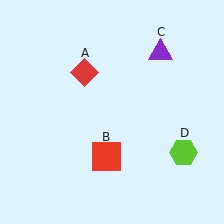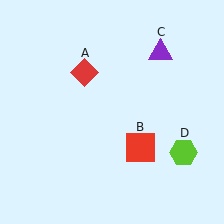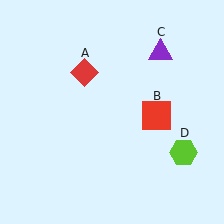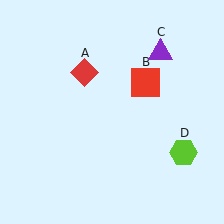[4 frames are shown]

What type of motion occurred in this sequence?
The red square (object B) rotated counterclockwise around the center of the scene.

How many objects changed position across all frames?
1 object changed position: red square (object B).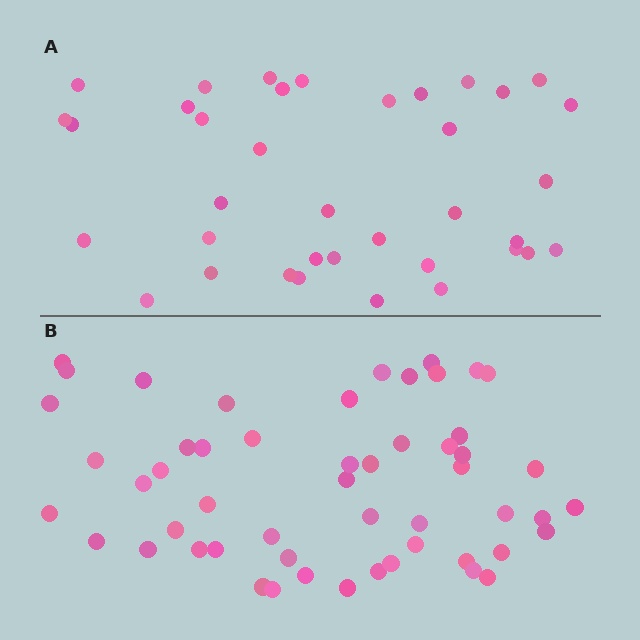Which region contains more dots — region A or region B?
Region B (the bottom region) has more dots.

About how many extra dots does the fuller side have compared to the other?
Region B has approximately 15 more dots than region A.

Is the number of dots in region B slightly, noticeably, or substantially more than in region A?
Region B has noticeably more, but not dramatically so. The ratio is roughly 1.4 to 1.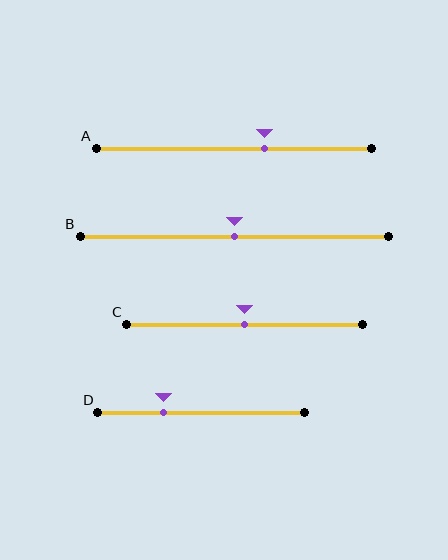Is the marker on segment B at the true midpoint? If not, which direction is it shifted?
Yes, the marker on segment B is at the true midpoint.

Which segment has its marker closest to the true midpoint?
Segment B has its marker closest to the true midpoint.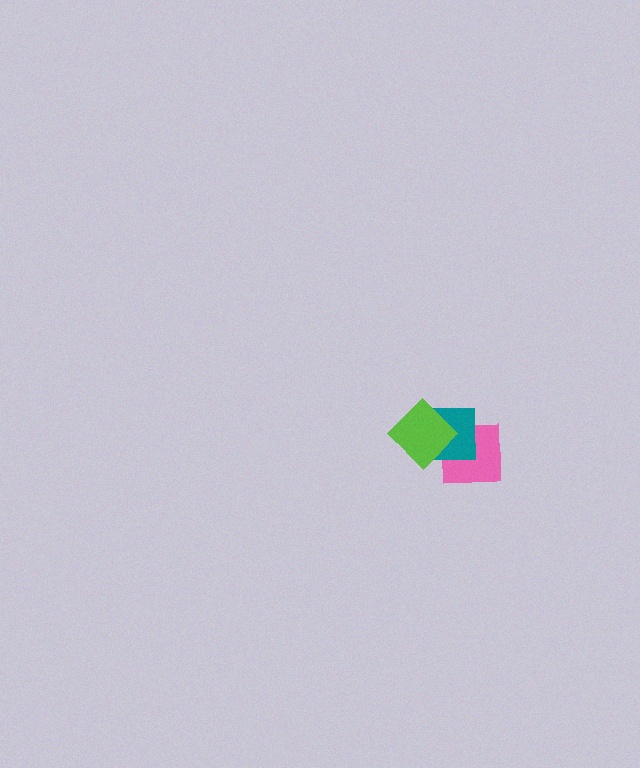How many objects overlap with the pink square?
2 objects overlap with the pink square.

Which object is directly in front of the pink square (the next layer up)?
The teal square is directly in front of the pink square.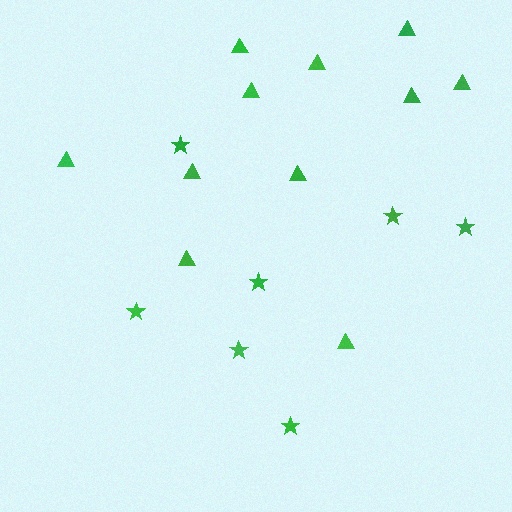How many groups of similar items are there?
There are 2 groups: one group of triangles (11) and one group of stars (7).